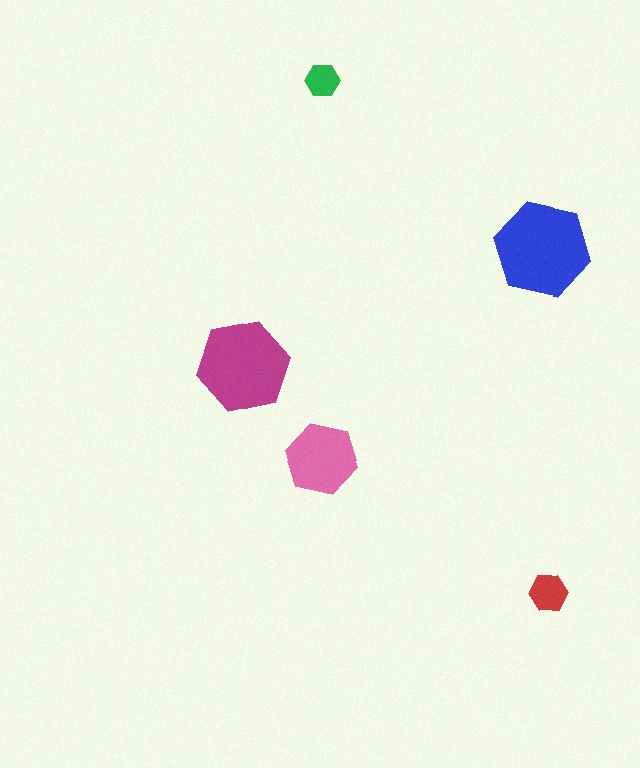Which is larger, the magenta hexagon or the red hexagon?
The magenta one.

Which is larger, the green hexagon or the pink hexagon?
The pink one.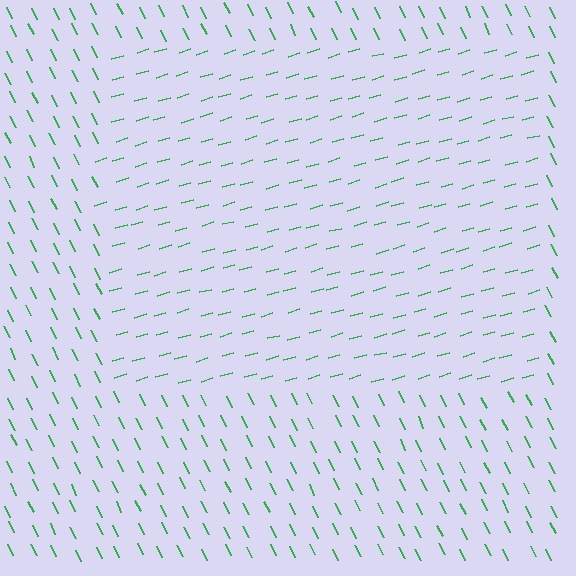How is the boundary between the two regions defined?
The boundary is defined purely by a change in line orientation (approximately 80 degrees difference). All lines are the same color and thickness.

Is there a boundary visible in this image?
Yes, there is a texture boundary formed by a change in line orientation.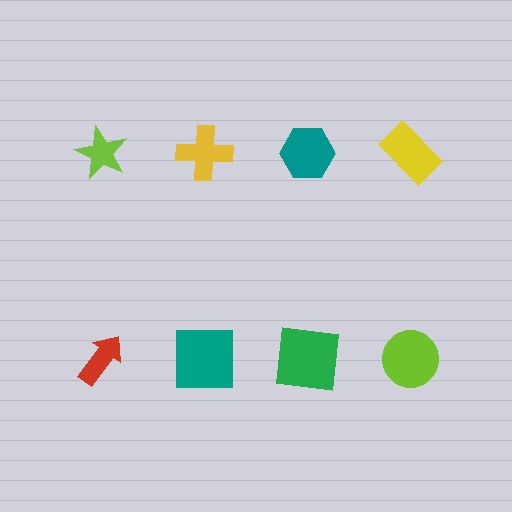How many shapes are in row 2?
4 shapes.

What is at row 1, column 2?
A yellow cross.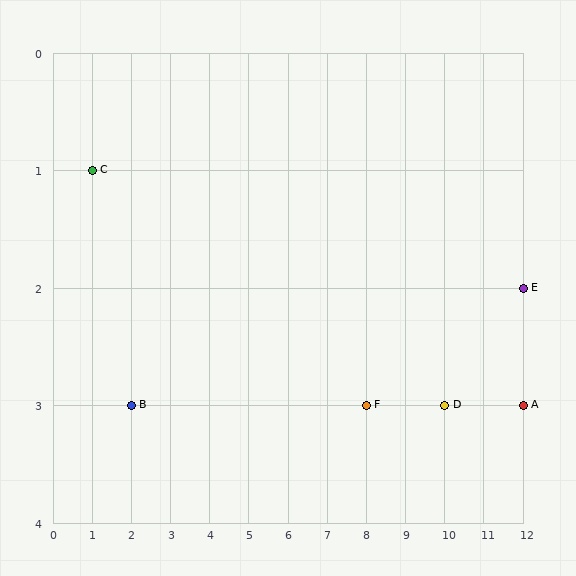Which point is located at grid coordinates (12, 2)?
Point E is at (12, 2).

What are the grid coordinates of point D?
Point D is at grid coordinates (10, 3).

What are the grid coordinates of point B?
Point B is at grid coordinates (2, 3).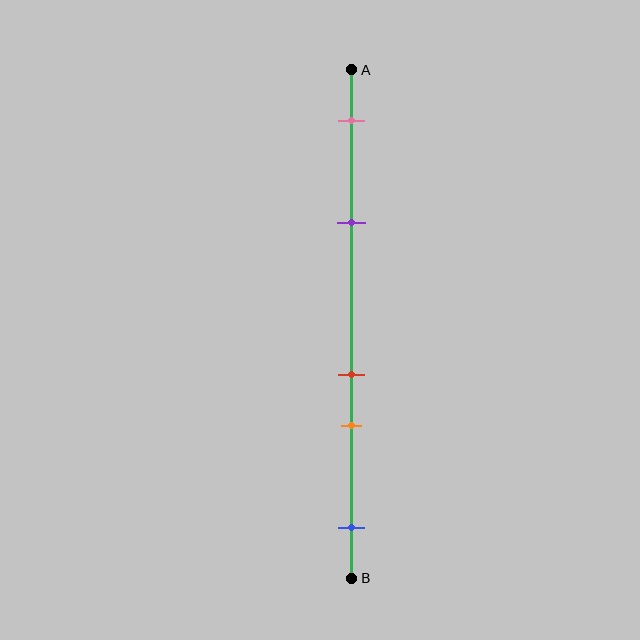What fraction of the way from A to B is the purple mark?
The purple mark is approximately 30% (0.3) of the way from A to B.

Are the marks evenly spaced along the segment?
No, the marks are not evenly spaced.